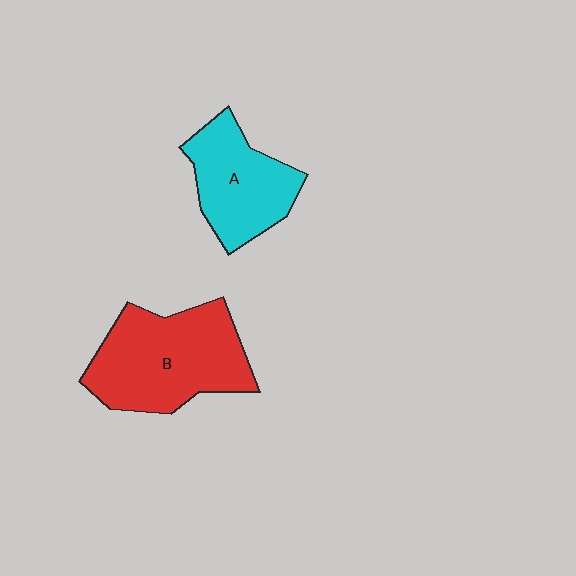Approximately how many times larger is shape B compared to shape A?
Approximately 1.4 times.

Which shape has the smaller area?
Shape A (cyan).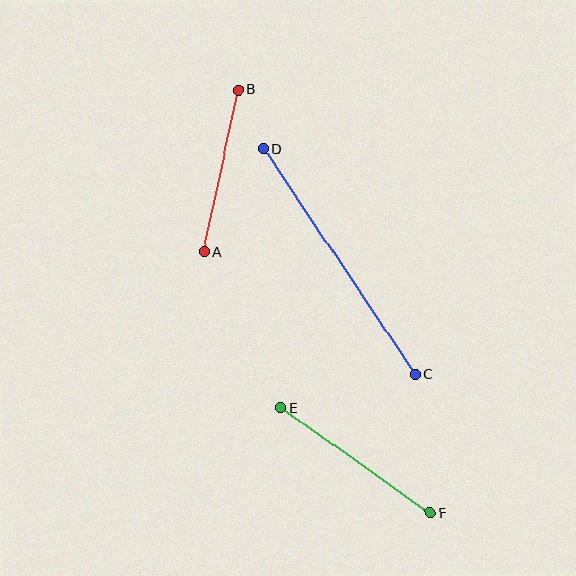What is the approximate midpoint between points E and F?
The midpoint is at approximately (355, 461) pixels.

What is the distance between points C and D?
The distance is approximately 272 pixels.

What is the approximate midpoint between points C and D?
The midpoint is at approximately (339, 262) pixels.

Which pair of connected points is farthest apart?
Points C and D are farthest apart.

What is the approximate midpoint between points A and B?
The midpoint is at approximately (221, 171) pixels.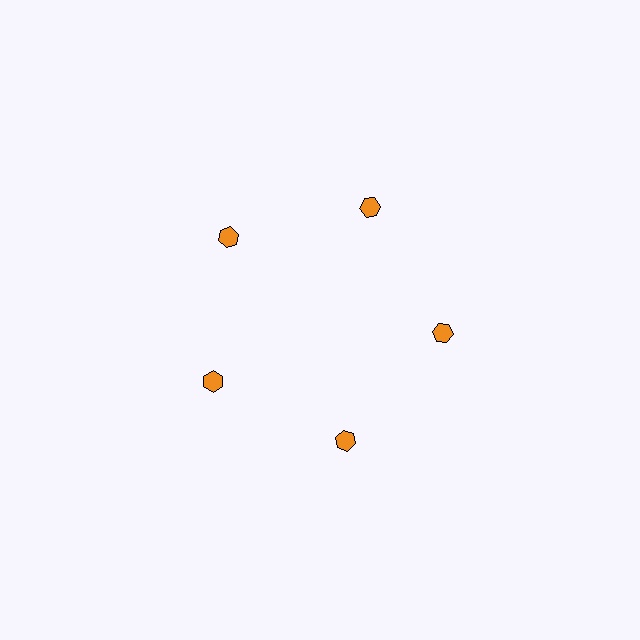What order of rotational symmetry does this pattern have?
This pattern has 5-fold rotational symmetry.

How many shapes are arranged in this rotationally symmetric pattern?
There are 5 shapes, arranged in 5 groups of 1.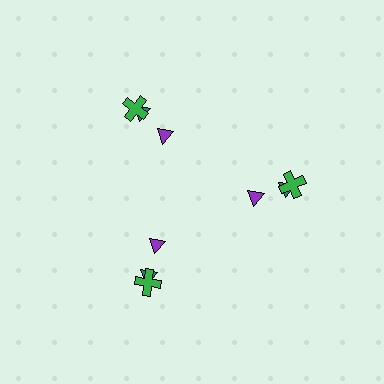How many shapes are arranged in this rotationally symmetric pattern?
There are 9 shapes, arranged in 3 groups of 3.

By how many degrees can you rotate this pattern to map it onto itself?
The pattern maps onto itself every 120 degrees of rotation.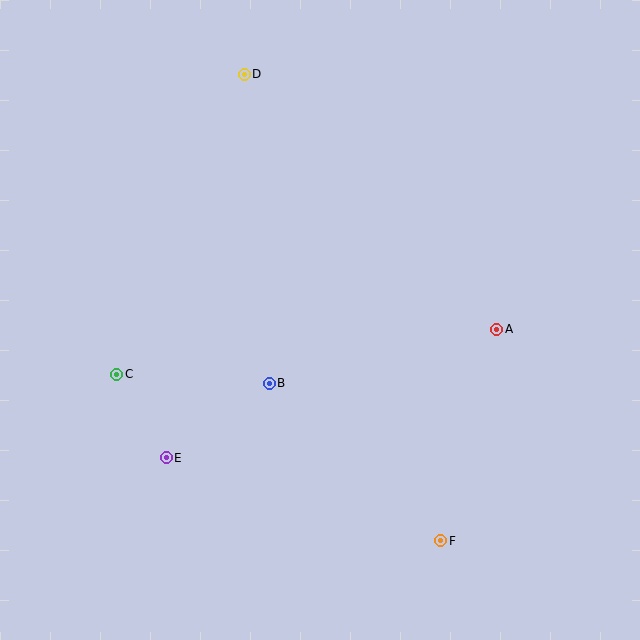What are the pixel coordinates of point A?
Point A is at (497, 329).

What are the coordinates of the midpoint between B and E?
The midpoint between B and E is at (218, 420).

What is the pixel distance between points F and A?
The distance between F and A is 219 pixels.